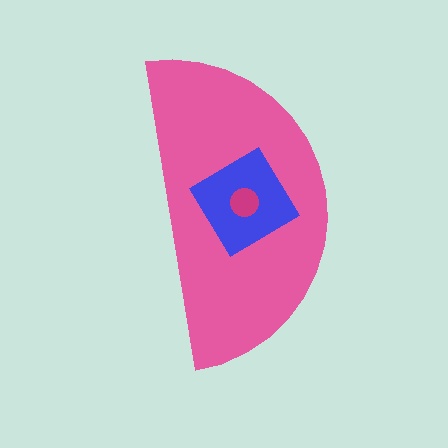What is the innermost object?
The magenta circle.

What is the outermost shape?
The pink semicircle.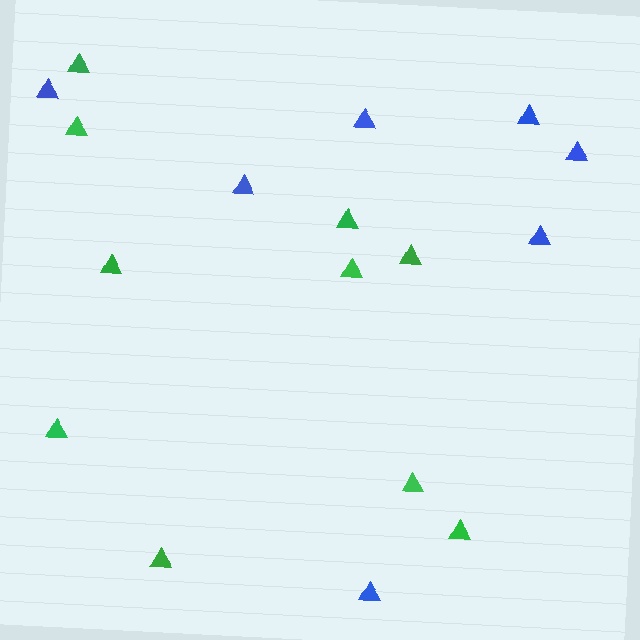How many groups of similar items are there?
There are 2 groups: one group of blue triangles (7) and one group of green triangles (10).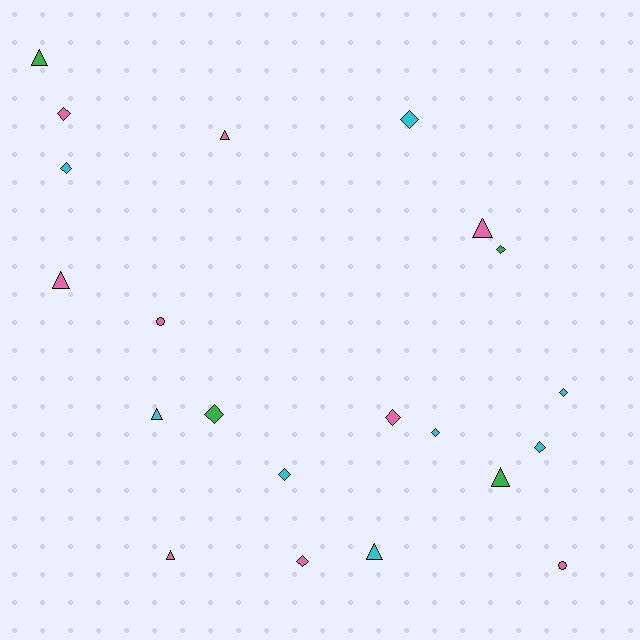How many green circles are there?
There are no green circles.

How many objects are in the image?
There are 21 objects.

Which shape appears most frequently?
Diamond, with 11 objects.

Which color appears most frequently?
Pink, with 9 objects.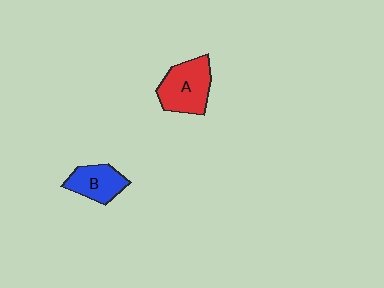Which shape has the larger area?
Shape A (red).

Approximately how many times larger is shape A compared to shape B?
Approximately 1.4 times.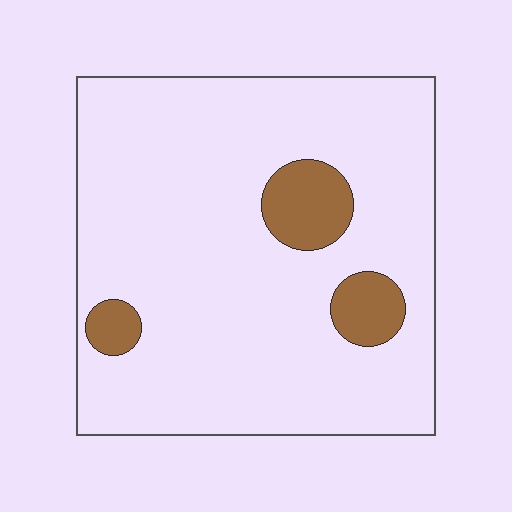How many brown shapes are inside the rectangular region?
3.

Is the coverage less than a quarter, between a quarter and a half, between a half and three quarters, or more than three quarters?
Less than a quarter.